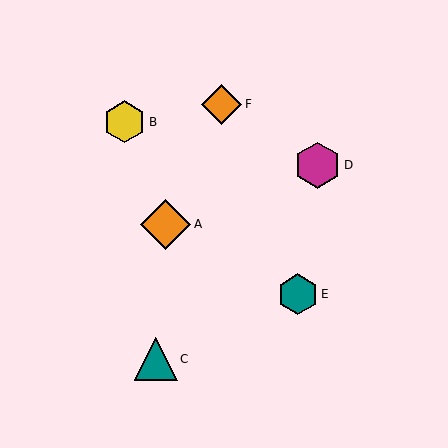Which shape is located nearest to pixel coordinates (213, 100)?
The orange diamond (labeled F) at (221, 104) is nearest to that location.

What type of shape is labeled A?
Shape A is an orange diamond.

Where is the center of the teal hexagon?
The center of the teal hexagon is at (298, 294).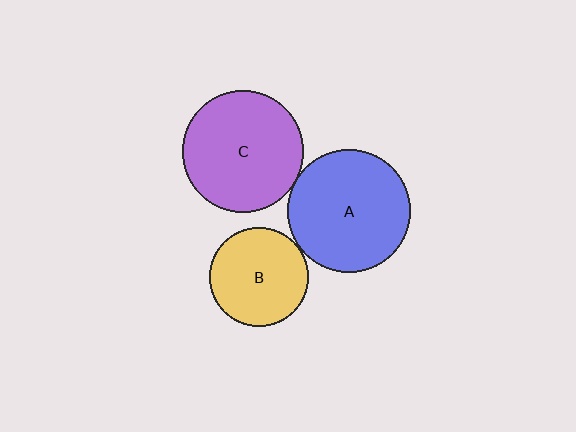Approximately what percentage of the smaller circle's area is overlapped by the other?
Approximately 5%.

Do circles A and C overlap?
Yes.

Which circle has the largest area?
Circle A (blue).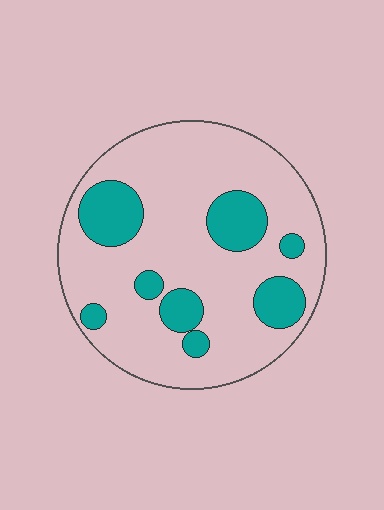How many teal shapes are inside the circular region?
8.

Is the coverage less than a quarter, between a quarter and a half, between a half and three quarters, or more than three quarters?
Less than a quarter.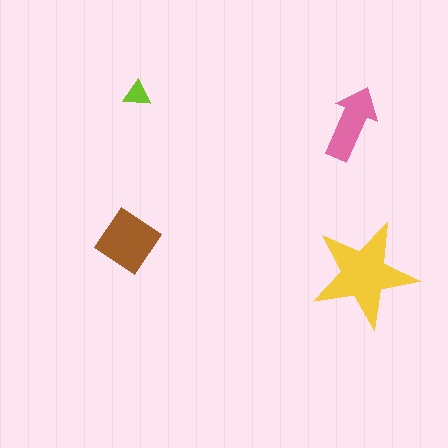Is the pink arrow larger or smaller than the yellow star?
Smaller.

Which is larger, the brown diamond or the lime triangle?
The brown diamond.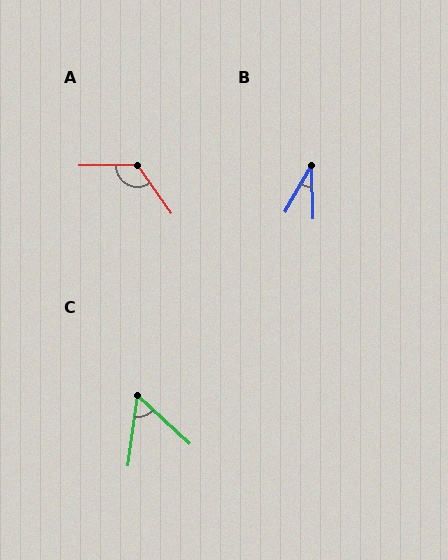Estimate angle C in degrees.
Approximately 54 degrees.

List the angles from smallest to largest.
B (32°), C (54°), A (125°).